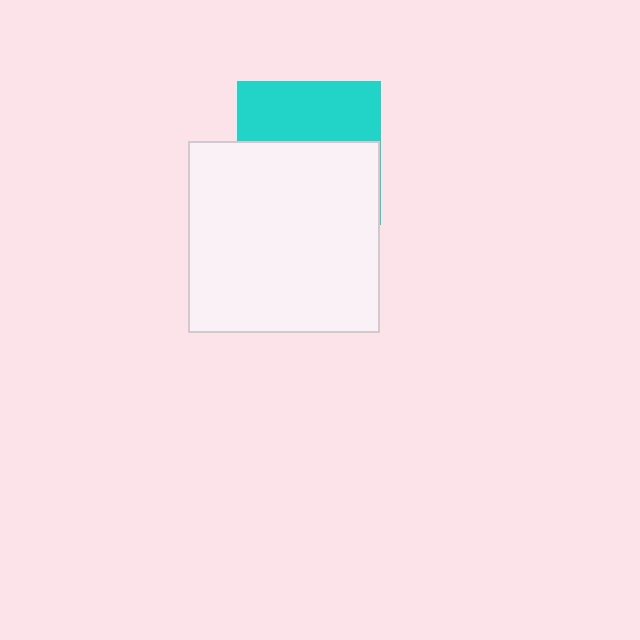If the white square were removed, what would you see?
You would see the complete cyan square.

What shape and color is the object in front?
The object in front is a white square.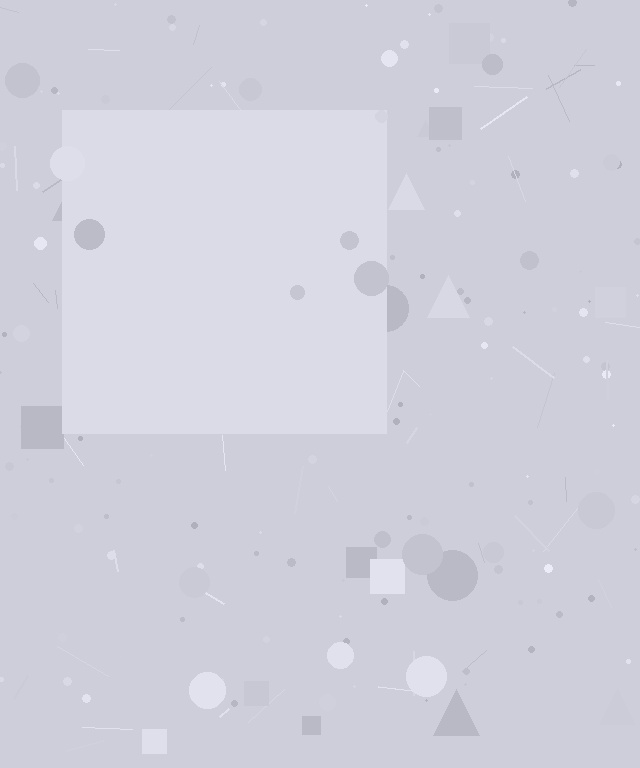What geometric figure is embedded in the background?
A square is embedded in the background.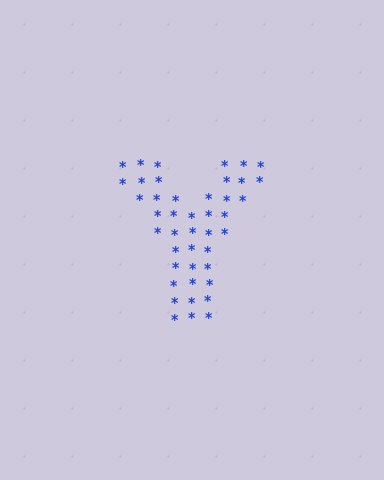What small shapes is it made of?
It is made of small asterisks.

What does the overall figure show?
The overall figure shows the letter Y.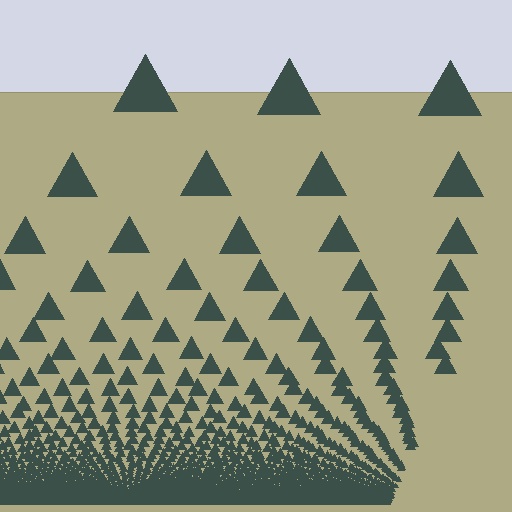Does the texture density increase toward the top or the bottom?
Density increases toward the bottom.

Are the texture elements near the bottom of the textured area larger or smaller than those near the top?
Smaller. The gradient is inverted — elements near the bottom are smaller and denser.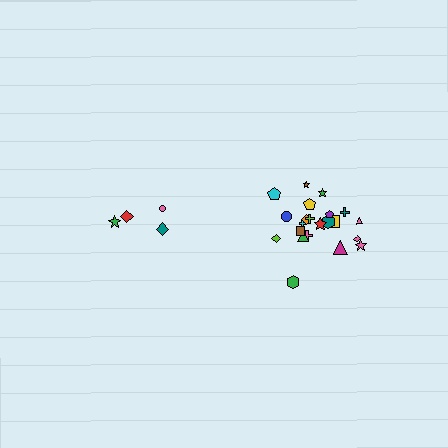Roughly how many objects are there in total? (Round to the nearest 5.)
Roughly 25 objects in total.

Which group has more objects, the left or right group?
The right group.